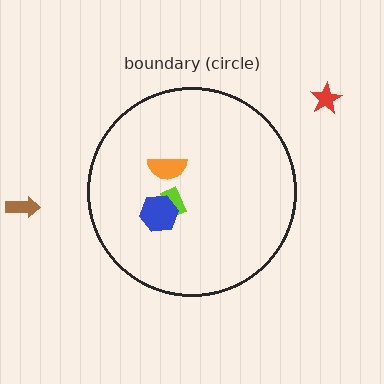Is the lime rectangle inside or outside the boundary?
Inside.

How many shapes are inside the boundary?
3 inside, 2 outside.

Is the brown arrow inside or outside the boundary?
Outside.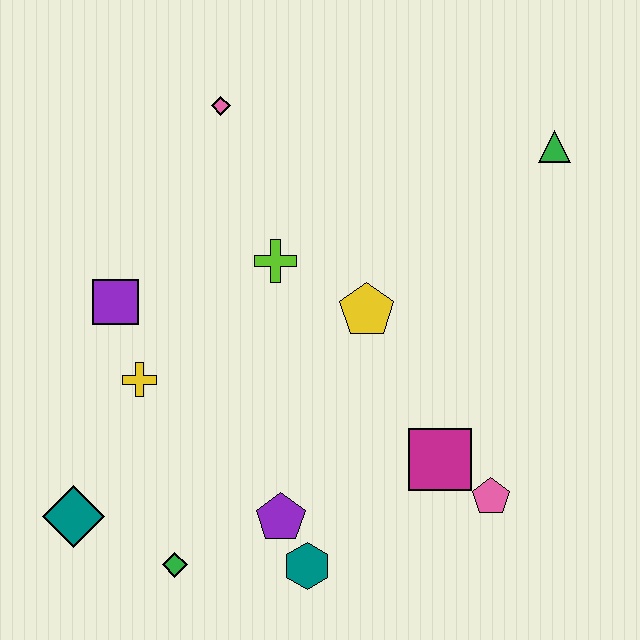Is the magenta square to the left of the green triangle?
Yes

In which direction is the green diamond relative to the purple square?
The green diamond is below the purple square.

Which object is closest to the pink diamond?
The lime cross is closest to the pink diamond.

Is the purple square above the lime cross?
No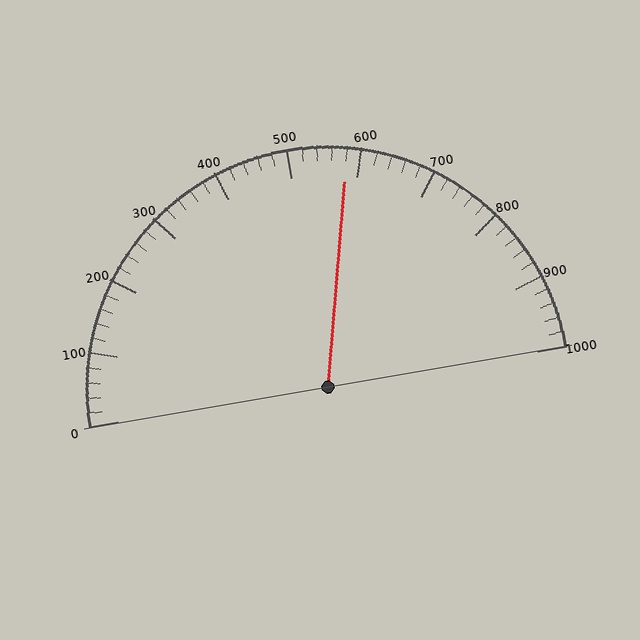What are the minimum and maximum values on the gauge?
The gauge ranges from 0 to 1000.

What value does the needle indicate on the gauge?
The needle indicates approximately 580.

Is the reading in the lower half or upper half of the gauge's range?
The reading is in the upper half of the range (0 to 1000).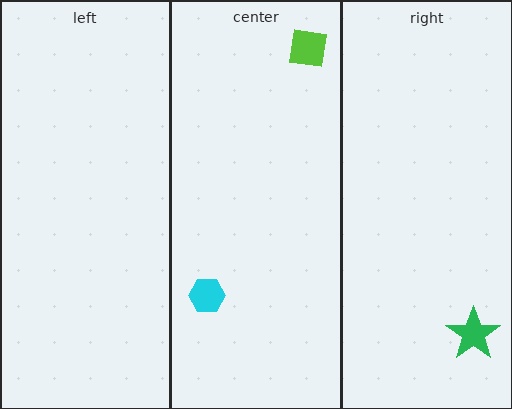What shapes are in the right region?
The green star.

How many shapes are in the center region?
2.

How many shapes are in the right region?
1.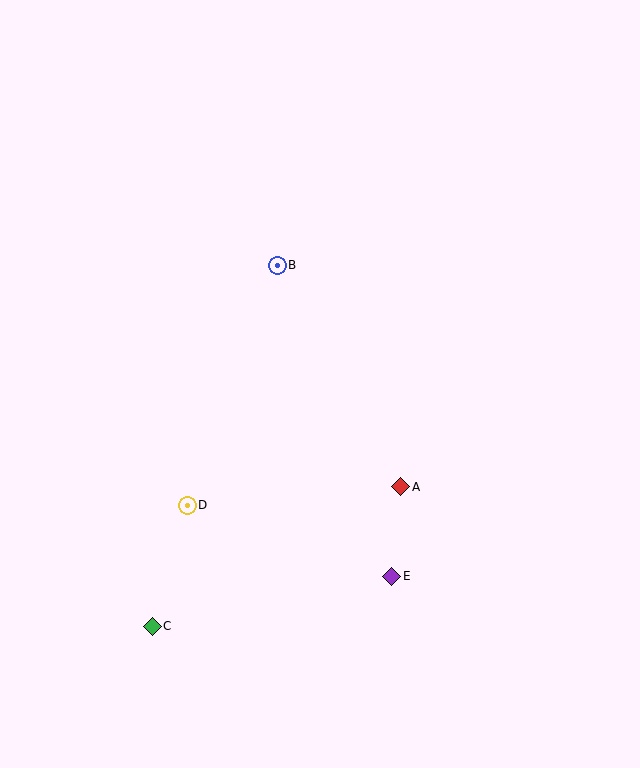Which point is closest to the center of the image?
Point B at (277, 265) is closest to the center.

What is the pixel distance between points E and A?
The distance between E and A is 90 pixels.